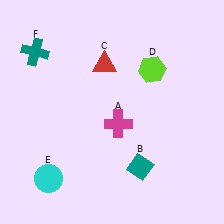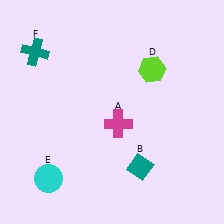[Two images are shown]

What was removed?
The red triangle (C) was removed in Image 2.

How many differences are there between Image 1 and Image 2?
There is 1 difference between the two images.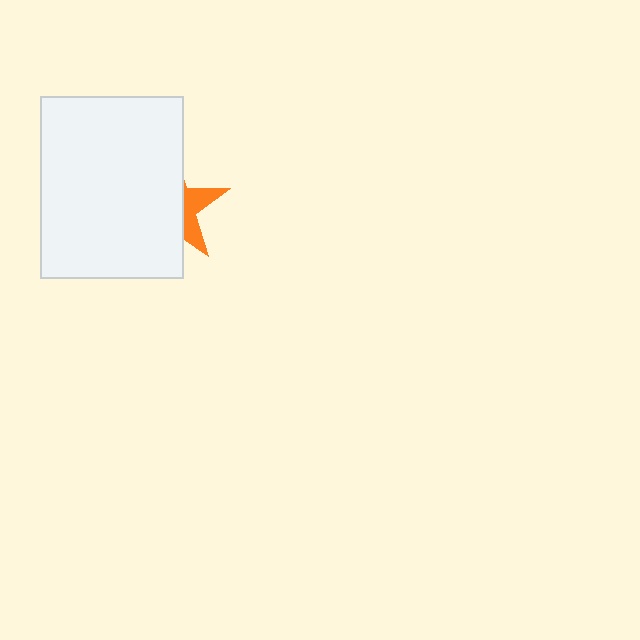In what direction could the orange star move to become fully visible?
The orange star could move right. That would shift it out from behind the white rectangle entirely.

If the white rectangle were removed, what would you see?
You would see the complete orange star.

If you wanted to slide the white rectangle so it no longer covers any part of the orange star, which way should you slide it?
Slide it left — that is the most direct way to separate the two shapes.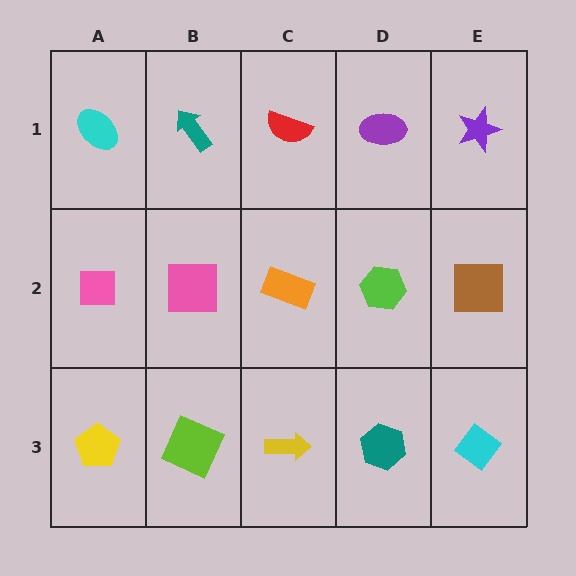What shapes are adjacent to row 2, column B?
A teal arrow (row 1, column B), a lime square (row 3, column B), a pink square (row 2, column A), an orange rectangle (row 2, column C).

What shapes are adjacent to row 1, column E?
A brown square (row 2, column E), a purple ellipse (row 1, column D).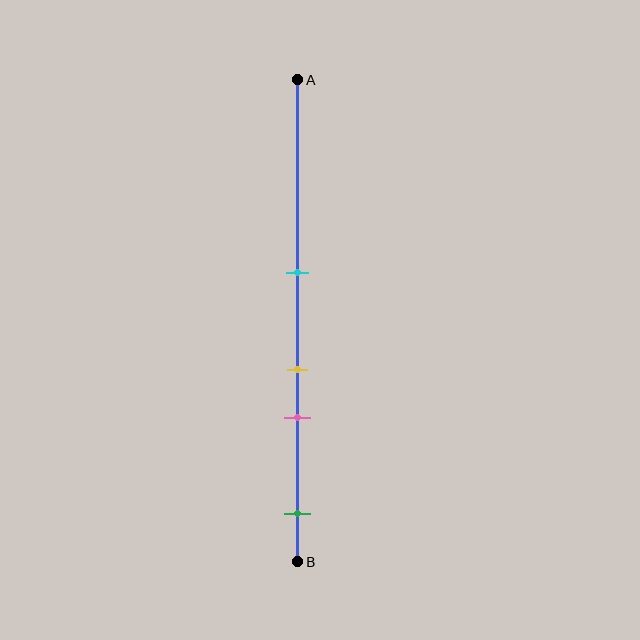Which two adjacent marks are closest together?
The yellow and pink marks are the closest adjacent pair.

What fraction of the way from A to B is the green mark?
The green mark is approximately 90% (0.9) of the way from A to B.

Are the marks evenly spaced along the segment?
No, the marks are not evenly spaced.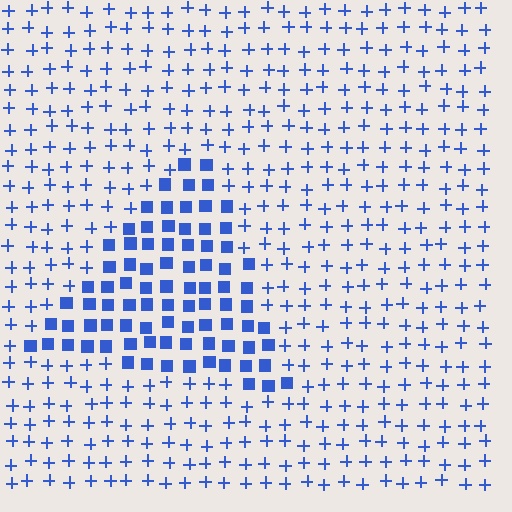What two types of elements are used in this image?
The image uses squares inside the triangle region and plus signs outside it.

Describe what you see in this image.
The image is filled with small blue elements arranged in a uniform grid. A triangle-shaped region contains squares, while the surrounding area contains plus signs. The boundary is defined purely by the change in element shape.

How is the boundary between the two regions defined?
The boundary is defined by a change in element shape: squares inside vs. plus signs outside. All elements share the same color and spacing.